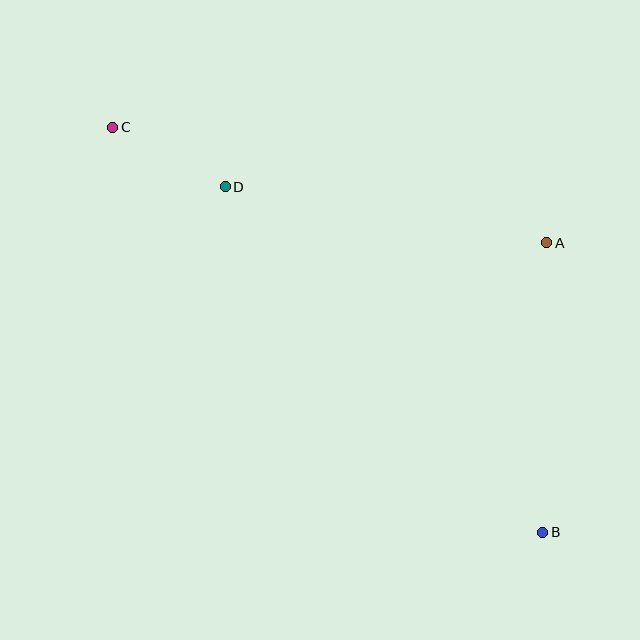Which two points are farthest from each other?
Points B and C are farthest from each other.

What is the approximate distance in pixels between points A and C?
The distance between A and C is approximately 449 pixels.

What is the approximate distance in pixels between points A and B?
The distance between A and B is approximately 289 pixels.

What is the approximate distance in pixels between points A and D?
The distance between A and D is approximately 326 pixels.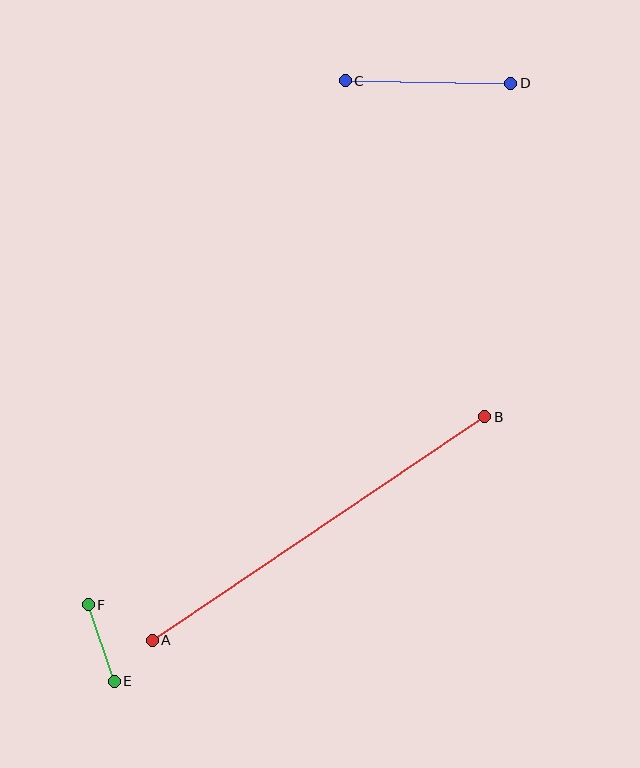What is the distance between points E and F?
The distance is approximately 81 pixels.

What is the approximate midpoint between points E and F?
The midpoint is at approximately (101, 643) pixels.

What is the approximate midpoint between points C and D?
The midpoint is at approximately (428, 82) pixels.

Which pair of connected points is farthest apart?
Points A and B are farthest apart.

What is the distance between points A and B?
The distance is approximately 400 pixels.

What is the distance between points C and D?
The distance is approximately 166 pixels.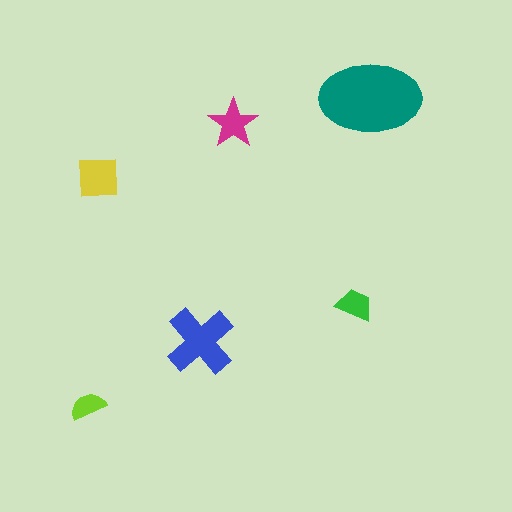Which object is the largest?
The teal ellipse.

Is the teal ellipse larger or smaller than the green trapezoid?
Larger.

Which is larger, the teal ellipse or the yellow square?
The teal ellipse.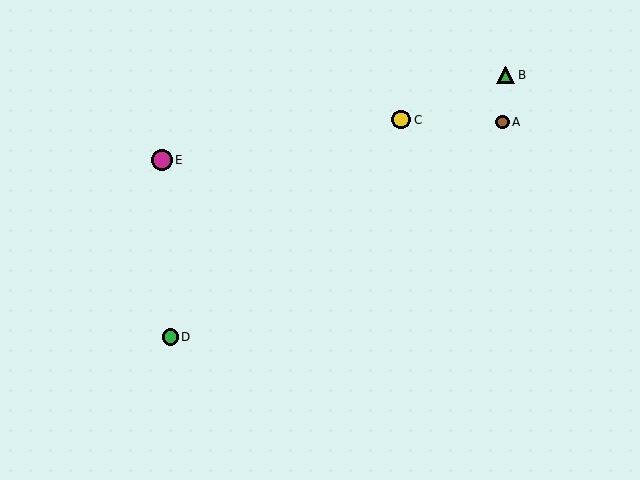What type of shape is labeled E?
Shape E is a magenta circle.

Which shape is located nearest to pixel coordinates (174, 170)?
The magenta circle (labeled E) at (162, 160) is nearest to that location.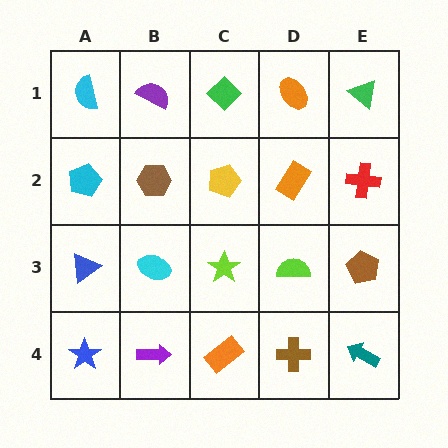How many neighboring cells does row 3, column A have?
3.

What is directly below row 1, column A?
A cyan pentagon.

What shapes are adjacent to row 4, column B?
A cyan ellipse (row 3, column B), a blue star (row 4, column A), an orange rectangle (row 4, column C).